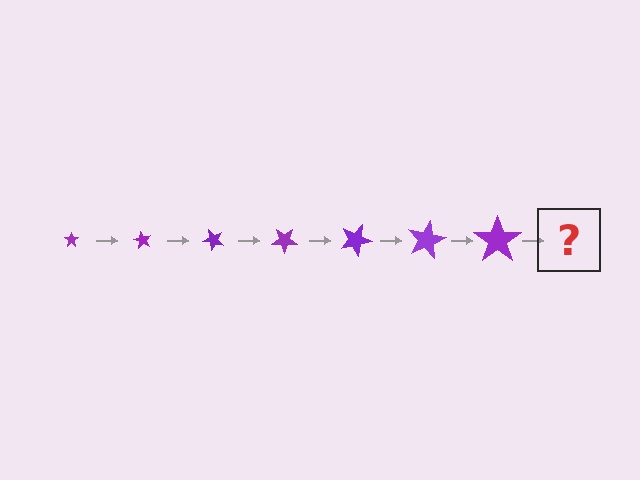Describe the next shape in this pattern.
It should be a star, larger than the previous one and rotated 420 degrees from the start.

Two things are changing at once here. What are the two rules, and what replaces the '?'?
The two rules are that the star grows larger each step and it rotates 60 degrees each step. The '?' should be a star, larger than the previous one and rotated 420 degrees from the start.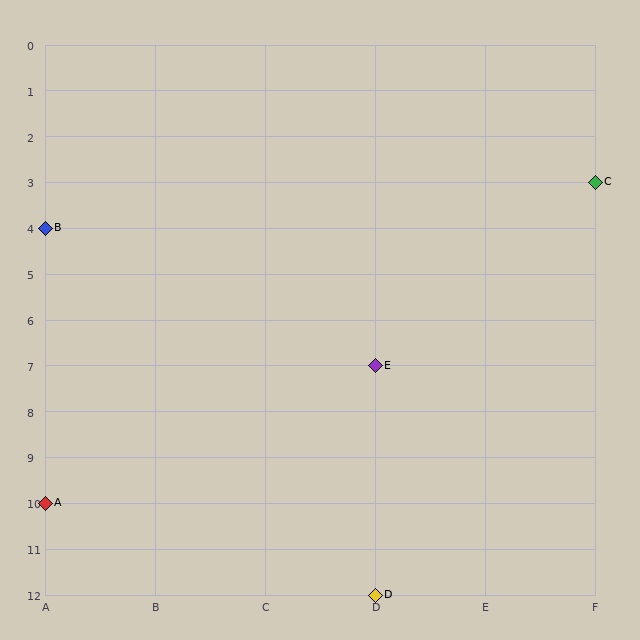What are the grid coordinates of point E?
Point E is at grid coordinates (D, 7).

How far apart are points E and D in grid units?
Points E and D are 5 rows apart.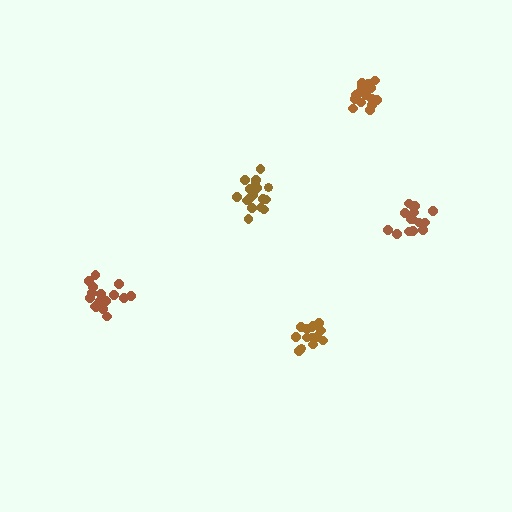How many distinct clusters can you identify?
There are 5 distinct clusters.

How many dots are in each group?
Group 1: 17 dots, Group 2: 16 dots, Group 3: 17 dots, Group 4: 14 dots, Group 5: 16 dots (80 total).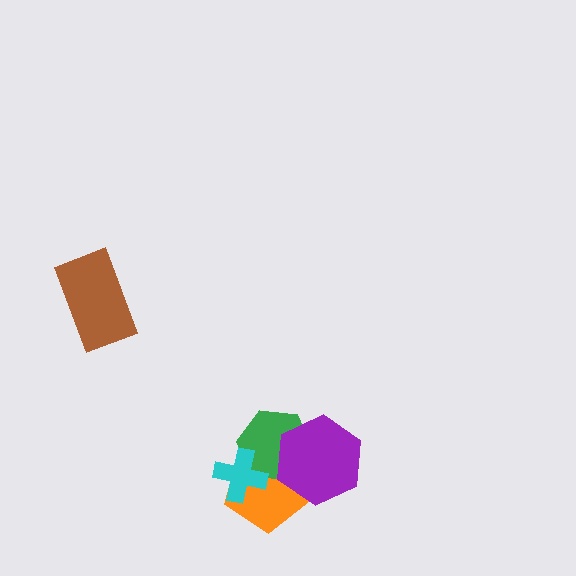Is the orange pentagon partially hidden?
Yes, it is partially covered by another shape.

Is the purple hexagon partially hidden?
No, no other shape covers it.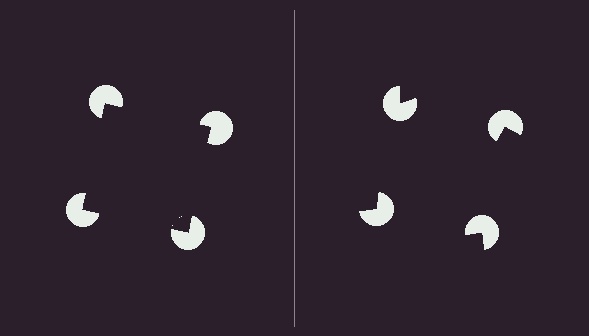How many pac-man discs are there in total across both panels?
8 — 4 on each side.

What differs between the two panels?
The pac-man discs are positioned identically on both sides; only the wedge orientations differ. On the left they align to a square; on the right they are misaligned.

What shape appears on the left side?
An illusory square.